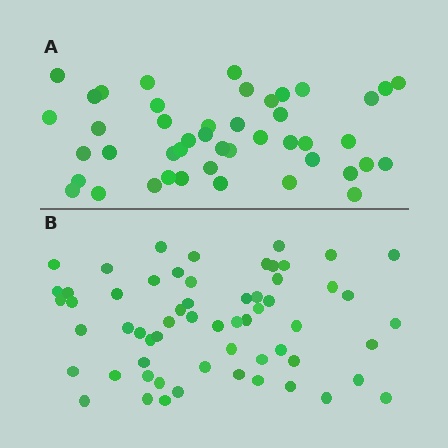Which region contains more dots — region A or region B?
Region B (the bottom region) has more dots.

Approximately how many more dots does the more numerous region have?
Region B has approximately 15 more dots than region A.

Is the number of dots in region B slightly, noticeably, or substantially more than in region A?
Region B has noticeably more, but not dramatically so. The ratio is roughly 1.3 to 1.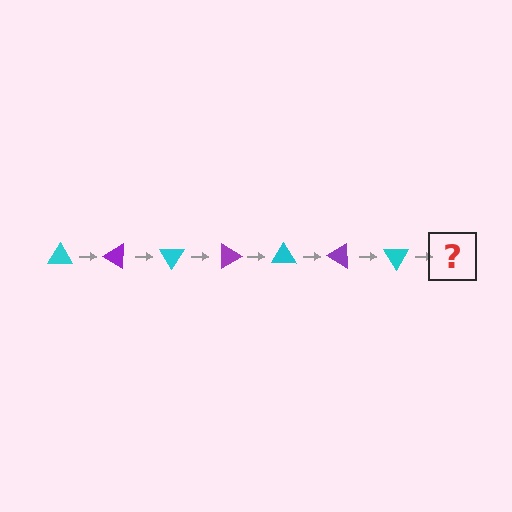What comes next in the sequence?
The next element should be a purple triangle, rotated 210 degrees from the start.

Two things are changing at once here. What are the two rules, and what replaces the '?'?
The two rules are that it rotates 30 degrees each step and the color cycles through cyan and purple. The '?' should be a purple triangle, rotated 210 degrees from the start.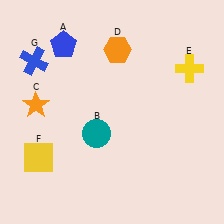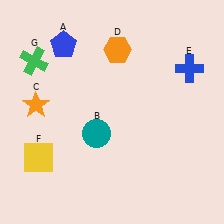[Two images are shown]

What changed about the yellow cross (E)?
In Image 1, E is yellow. In Image 2, it changed to blue.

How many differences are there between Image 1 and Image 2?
There are 2 differences between the two images.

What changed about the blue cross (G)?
In Image 1, G is blue. In Image 2, it changed to green.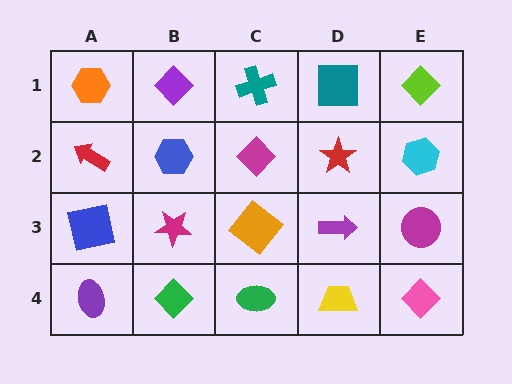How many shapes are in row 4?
5 shapes.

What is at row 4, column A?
A purple ellipse.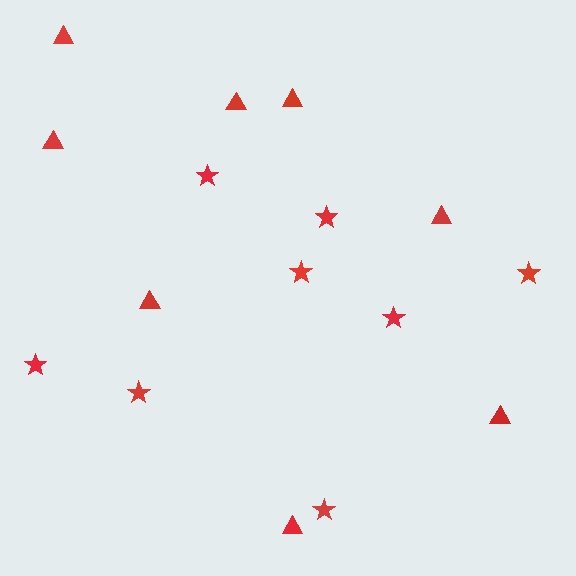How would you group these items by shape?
There are 2 groups: one group of triangles (8) and one group of stars (8).